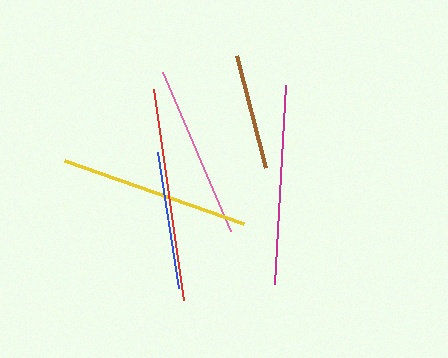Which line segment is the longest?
The red line is the longest at approximately 213 pixels.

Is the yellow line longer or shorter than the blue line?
The yellow line is longer than the blue line.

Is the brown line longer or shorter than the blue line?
The blue line is longer than the brown line.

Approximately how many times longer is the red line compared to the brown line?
The red line is approximately 1.8 times the length of the brown line.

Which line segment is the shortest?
The brown line is the shortest at approximately 116 pixels.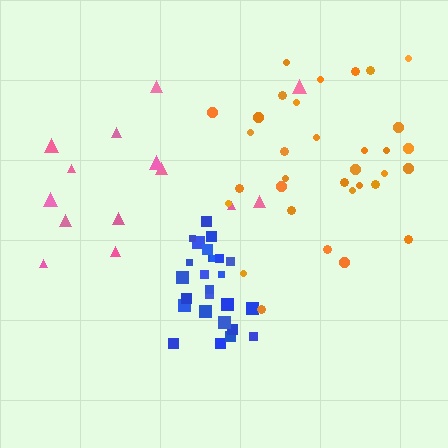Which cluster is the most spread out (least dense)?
Pink.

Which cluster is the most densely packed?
Blue.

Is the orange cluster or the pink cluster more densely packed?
Orange.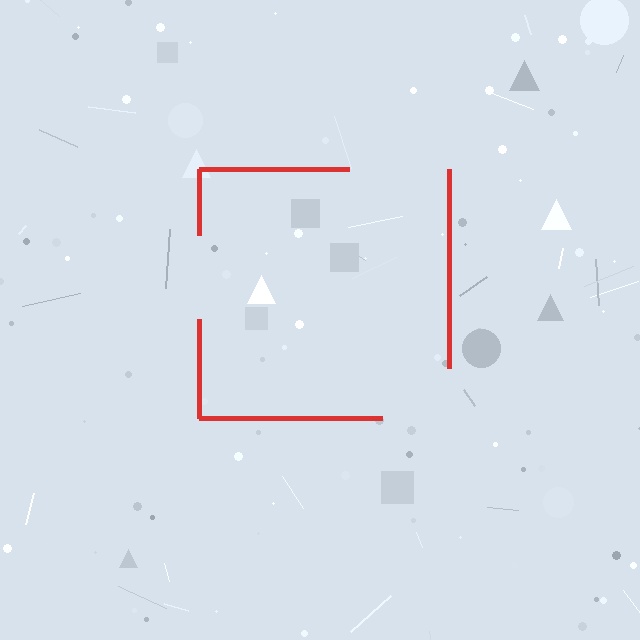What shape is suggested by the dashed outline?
The dashed outline suggests a square.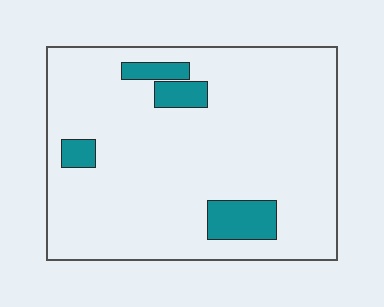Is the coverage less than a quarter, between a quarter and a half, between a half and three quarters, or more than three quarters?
Less than a quarter.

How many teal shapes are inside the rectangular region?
4.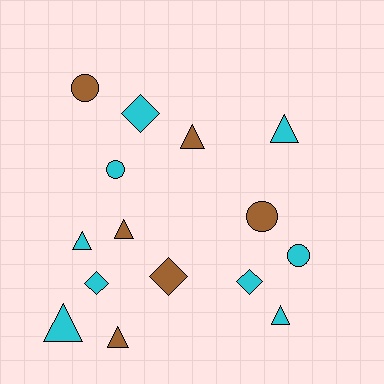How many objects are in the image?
There are 15 objects.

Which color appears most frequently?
Cyan, with 9 objects.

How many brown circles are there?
There are 2 brown circles.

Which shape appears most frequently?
Triangle, with 7 objects.